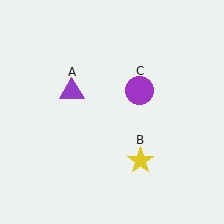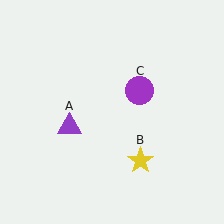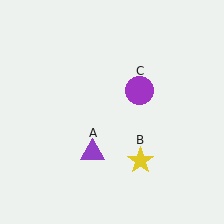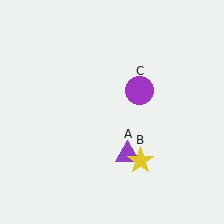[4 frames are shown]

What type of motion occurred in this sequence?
The purple triangle (object A) rotated counterclockwise around the center of the scene.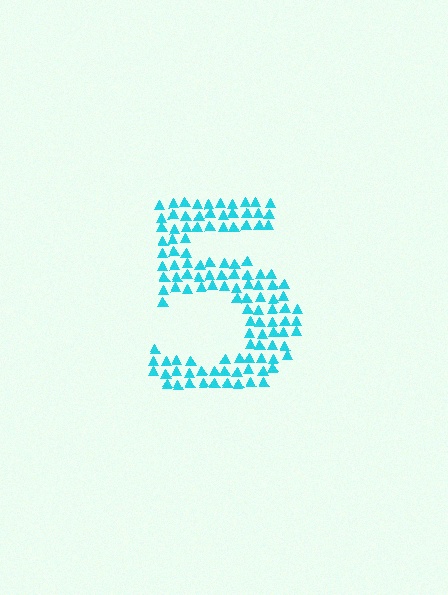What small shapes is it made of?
It is made of small triangles.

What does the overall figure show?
The overall figure shows the digit 5.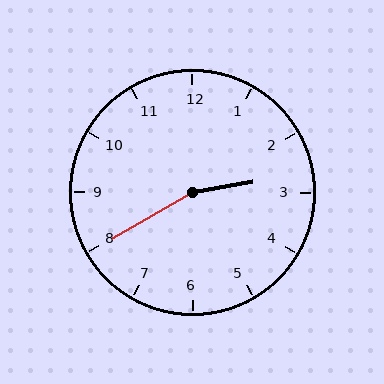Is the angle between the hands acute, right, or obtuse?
It is obtuse.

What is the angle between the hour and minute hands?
Approximately 160 degrees.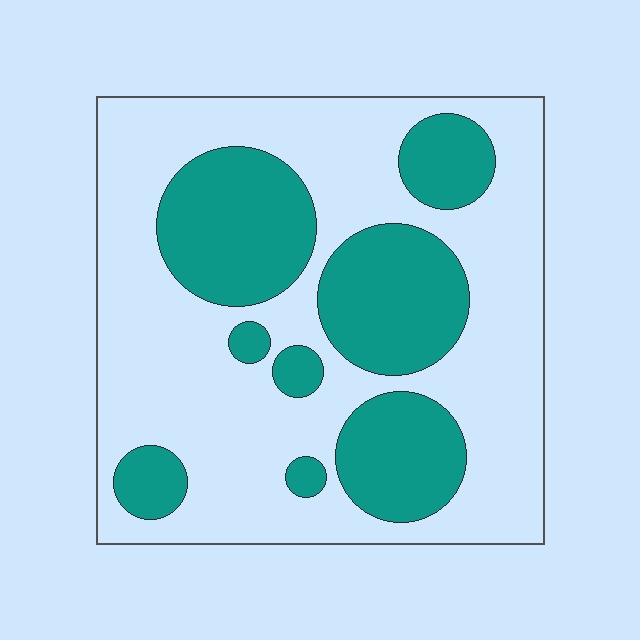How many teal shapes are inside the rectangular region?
8.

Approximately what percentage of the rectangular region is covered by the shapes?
Approximately 35%.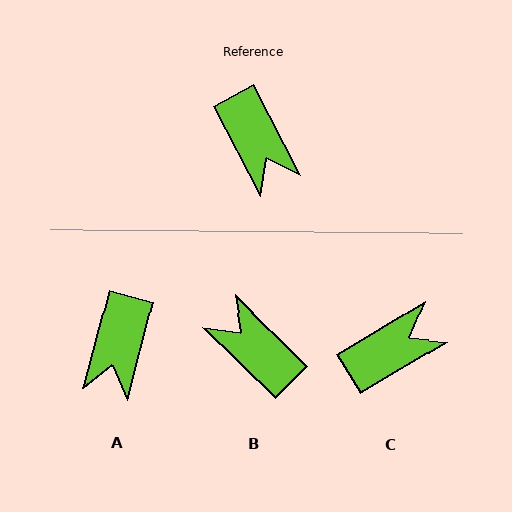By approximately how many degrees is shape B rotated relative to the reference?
Approximately 162 degrees clockwise.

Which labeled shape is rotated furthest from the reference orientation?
B, about 162 degrees away.